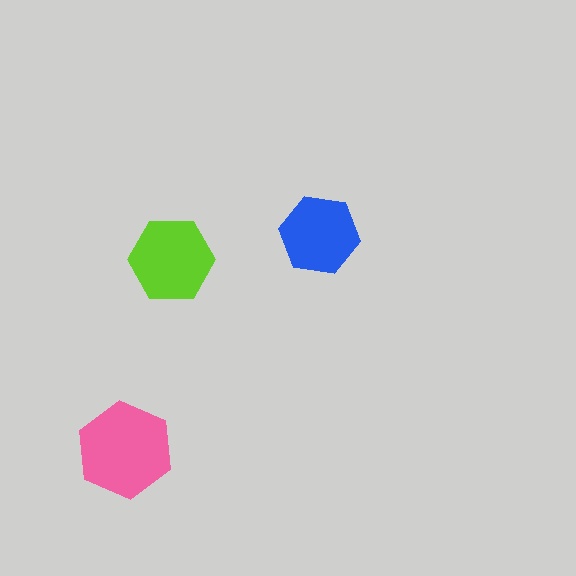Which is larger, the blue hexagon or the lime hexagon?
The lime one.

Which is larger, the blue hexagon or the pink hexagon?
The pink one.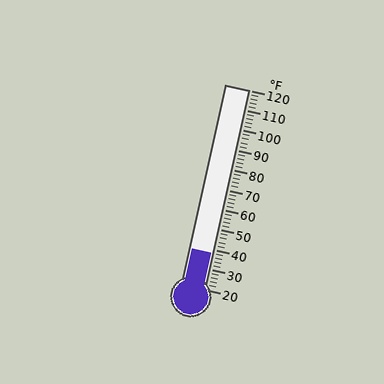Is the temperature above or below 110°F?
The temperature is below 110°F.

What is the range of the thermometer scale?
The thermometer scale ranges from 20°F to 120°F.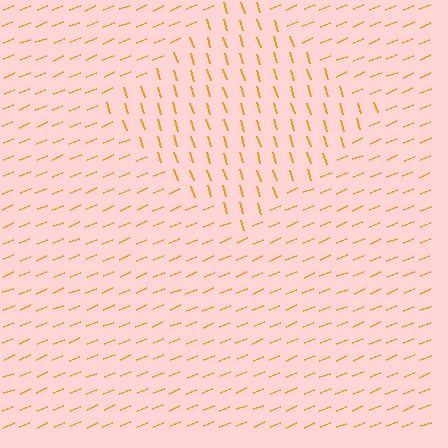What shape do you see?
I see a diamond.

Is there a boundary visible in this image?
Yes, there is a texture boundary formed by a change in line orientation.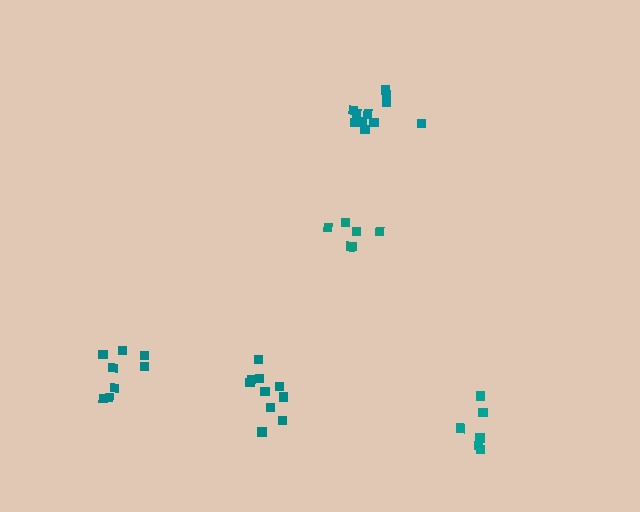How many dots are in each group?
Group 1: 6 dots, Group 2: 10 dots, Group 3: 8 dots, Group 4: 11 dots, Group 5: 7 dots (42 total).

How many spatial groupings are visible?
There are 5 spatial groupings.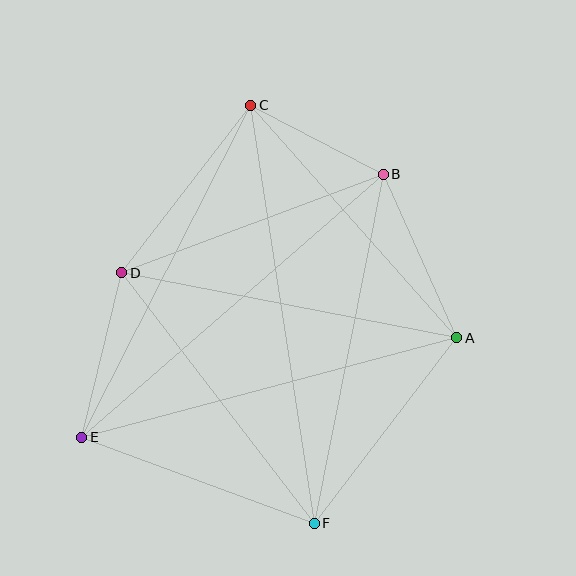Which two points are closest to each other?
Points B and C are closest to each other.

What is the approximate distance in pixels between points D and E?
The distance between D and E is approximately 169 pixels.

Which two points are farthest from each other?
Points C and F are farthest from each other.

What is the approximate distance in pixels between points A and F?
The distance between A and F is approximately 234 pixels.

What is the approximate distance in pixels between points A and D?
The distance between A and D is approximately 341 pixels.